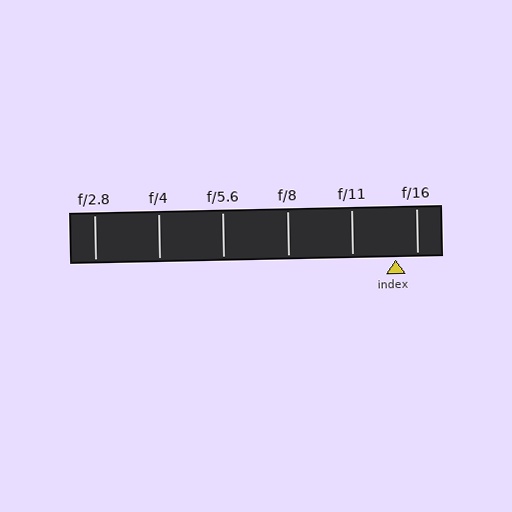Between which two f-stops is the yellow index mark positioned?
The index mark is between f/11 and f/16.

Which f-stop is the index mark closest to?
The index mark is closest to f/16.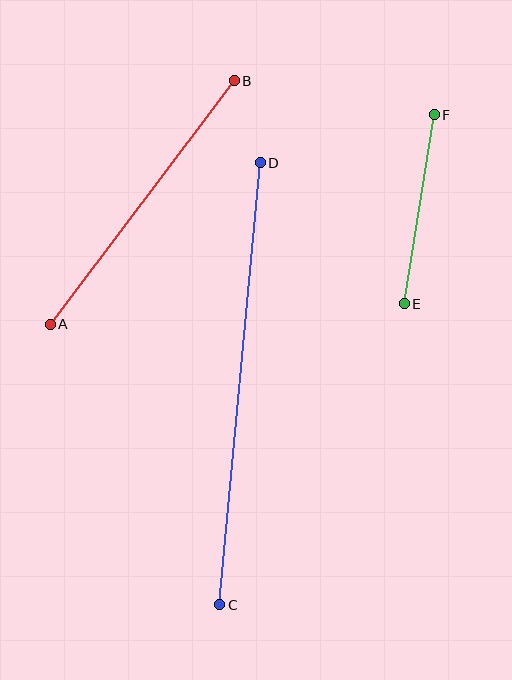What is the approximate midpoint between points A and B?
The midpoint is at approximately (142, 203) pixels.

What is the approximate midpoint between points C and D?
The midpoint is at approximately (240, 384) pixels.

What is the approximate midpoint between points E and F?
The midpoint is at approximately (419, 209) pixels.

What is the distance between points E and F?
The distance is approximately 191 pixels.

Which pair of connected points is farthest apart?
Points C and D are farthest apart.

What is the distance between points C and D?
The distance is approximately 444 pixels.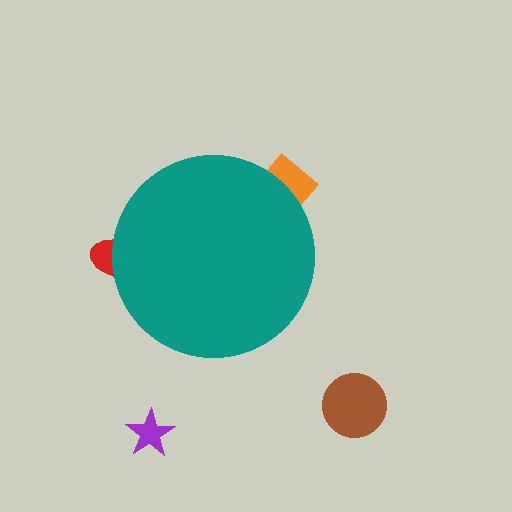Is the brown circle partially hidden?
No, the brown circle is fully visible.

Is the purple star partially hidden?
No, the purple star is fully visible.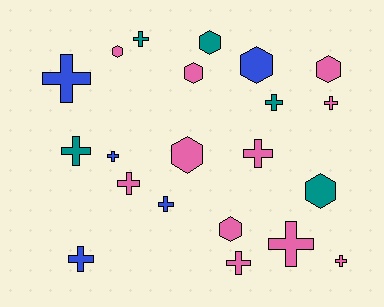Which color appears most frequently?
Pink, with 11 objects.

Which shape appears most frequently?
Cross, with 13 objects.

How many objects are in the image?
There are 21 objects.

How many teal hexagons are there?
There are 2 teal hexagons.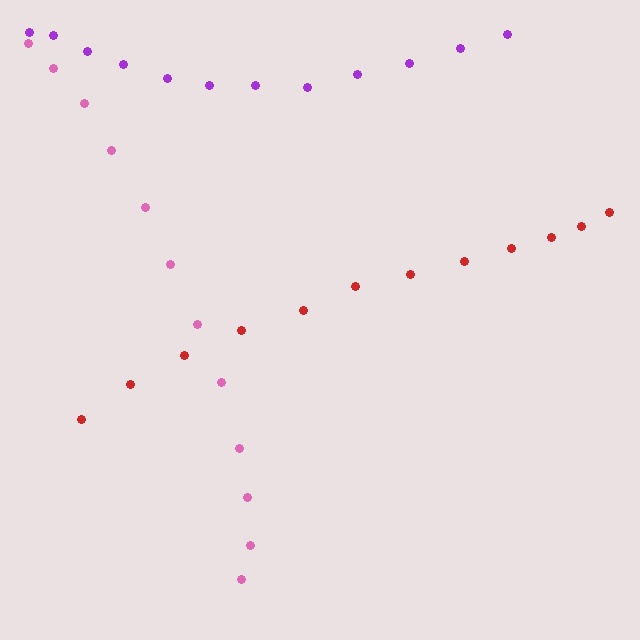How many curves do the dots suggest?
There are 3 distinct paths.